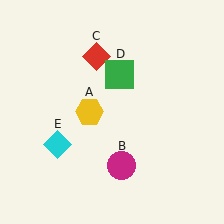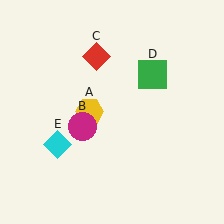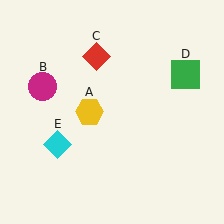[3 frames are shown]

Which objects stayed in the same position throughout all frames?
Yellow hexagon (object A) and red diamond (object C) and cyan diamond (object E) remained stationary.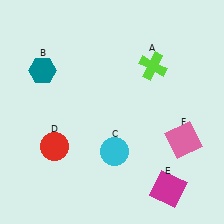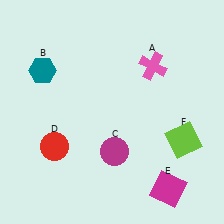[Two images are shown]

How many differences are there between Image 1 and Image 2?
There are 3 differences between the two images.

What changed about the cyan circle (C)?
In Image 1, C is cyan. In Image 2, it changed to magenta.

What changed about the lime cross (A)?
In Image 1, A is lime. In Image 2, it changed to pink.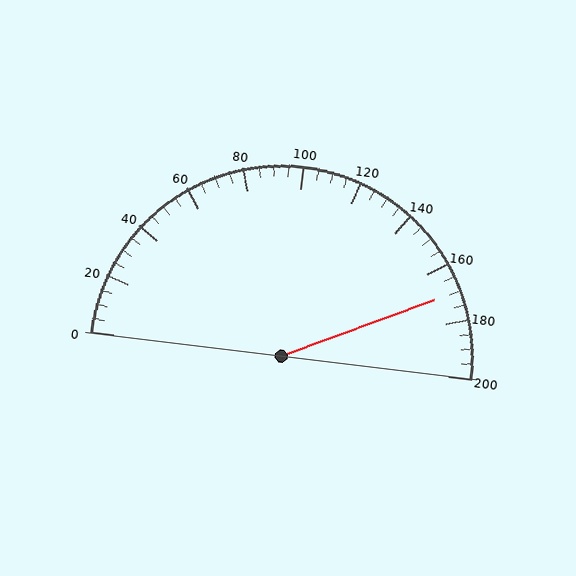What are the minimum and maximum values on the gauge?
The gauge ranges from 0 to 200.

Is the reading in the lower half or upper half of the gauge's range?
The reading is in the upper half of the range (0 to 200).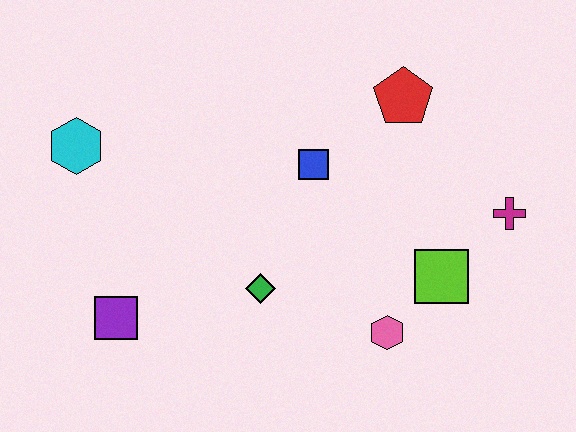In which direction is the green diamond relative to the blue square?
The green diamond is below the blue square.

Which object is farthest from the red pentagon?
The purple square is farthest from the red pentagon.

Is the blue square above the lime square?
Yes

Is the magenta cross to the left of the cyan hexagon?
No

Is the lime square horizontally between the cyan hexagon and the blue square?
No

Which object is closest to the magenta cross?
The lime square is closest to the magenta cross.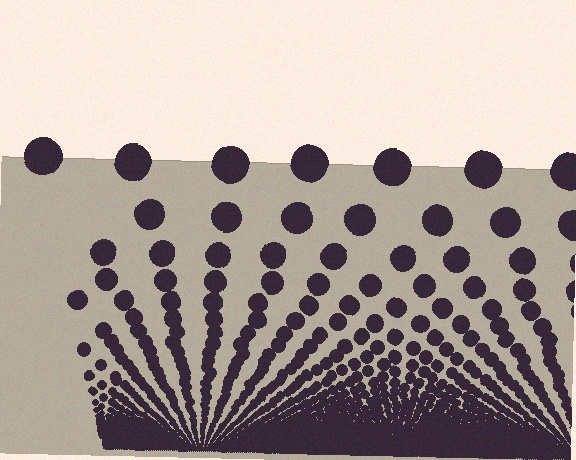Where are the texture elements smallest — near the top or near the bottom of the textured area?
Near the bottom.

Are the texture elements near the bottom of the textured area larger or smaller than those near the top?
Smaller. The gradient is inverted — elements near the bottom are smaller and denser.